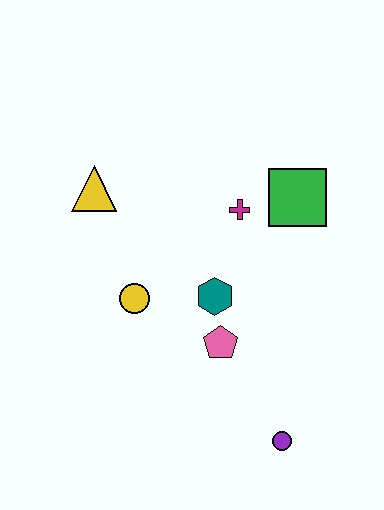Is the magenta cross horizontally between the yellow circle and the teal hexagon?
No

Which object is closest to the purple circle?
The pink pentagon is closest to the purple circle.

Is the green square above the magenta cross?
Yes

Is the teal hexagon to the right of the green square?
No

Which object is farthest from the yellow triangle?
The purple circle is farthest from the yellow triangle.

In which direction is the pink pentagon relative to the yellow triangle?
The pink pentagon is below the yellow triangle.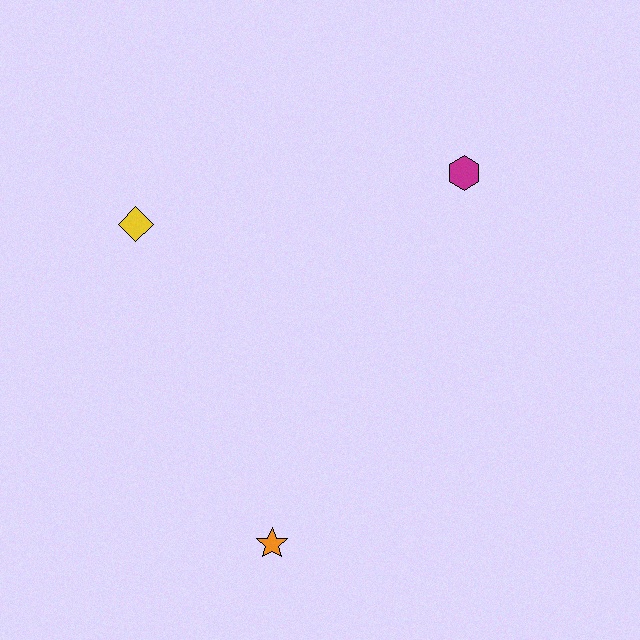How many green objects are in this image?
There are no green objects.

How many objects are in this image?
There are 3 objects.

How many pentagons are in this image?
There are no pentagons.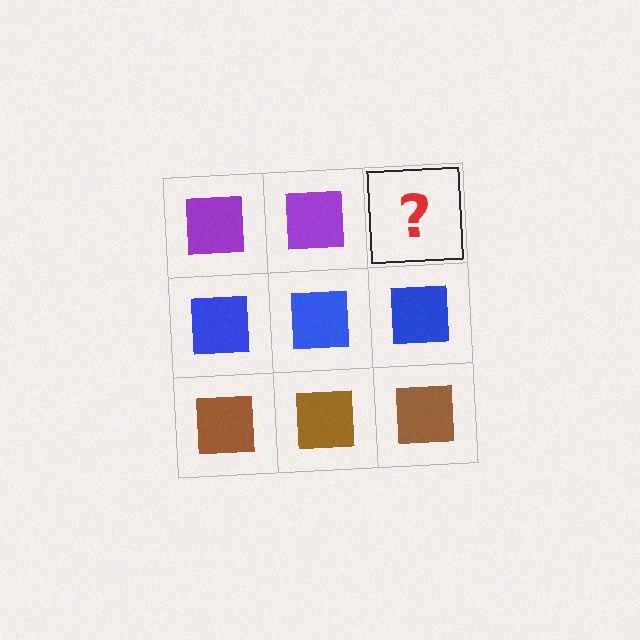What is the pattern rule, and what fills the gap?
The rule is that each row has a consistent color. The gap should be filled with a purple square.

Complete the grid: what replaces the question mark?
The question mark should be replaced with a purple square.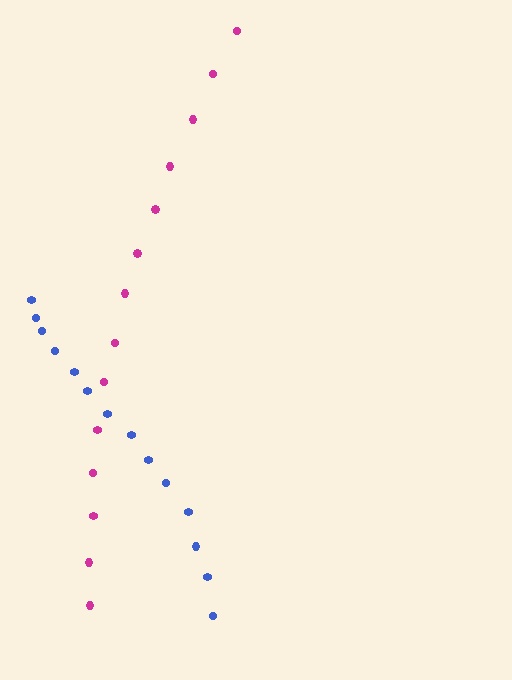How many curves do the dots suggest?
There are 2 distinct paths.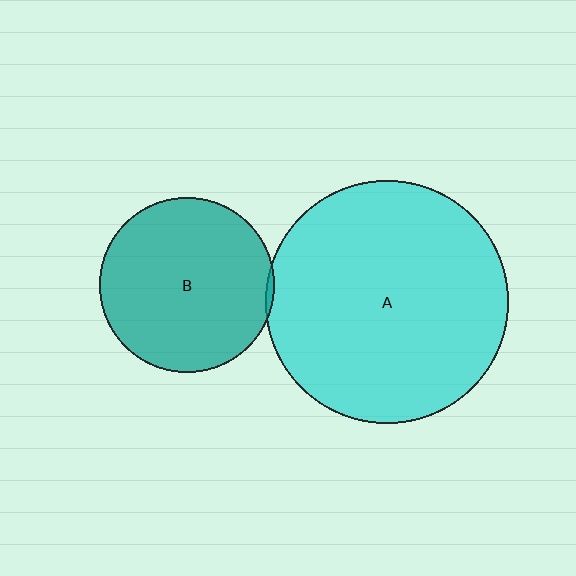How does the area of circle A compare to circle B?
Approximately 1.9 times.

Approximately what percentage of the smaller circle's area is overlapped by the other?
Approximately 5%.